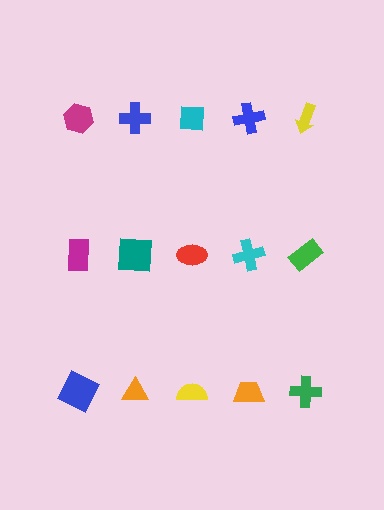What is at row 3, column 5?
A green cross.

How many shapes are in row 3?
5 shapes.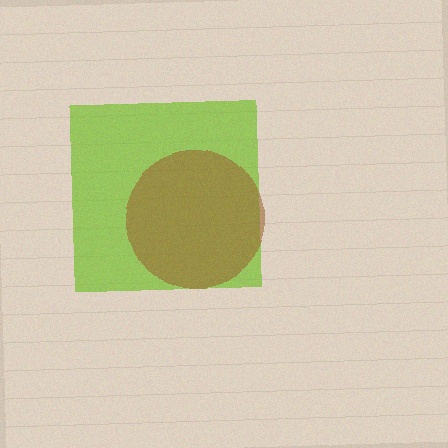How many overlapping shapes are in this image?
There are 2 overlapping shapes in the image.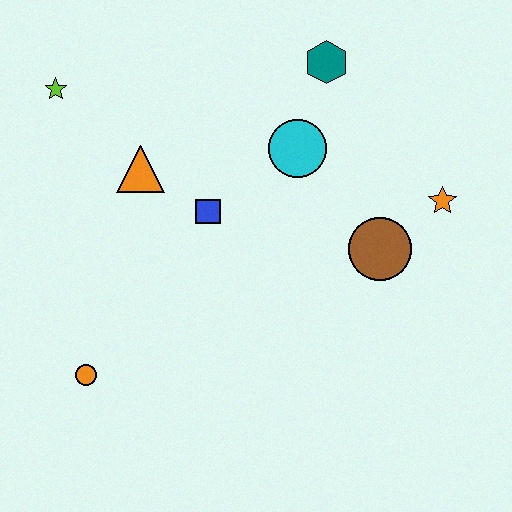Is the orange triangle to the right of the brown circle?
No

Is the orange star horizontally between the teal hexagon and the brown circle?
No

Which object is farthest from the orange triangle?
The orange star is farthest from the orange triangle.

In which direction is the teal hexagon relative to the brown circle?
The teal hexagon is above the brown circle.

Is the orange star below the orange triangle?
Yes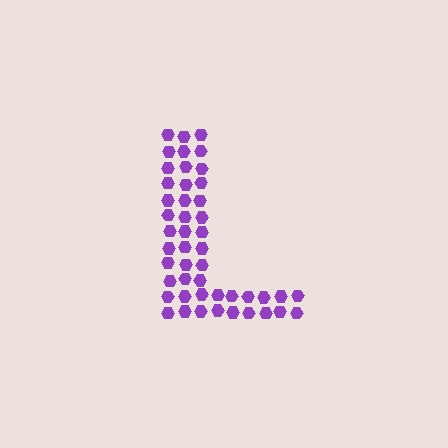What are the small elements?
The small elements are hexagons.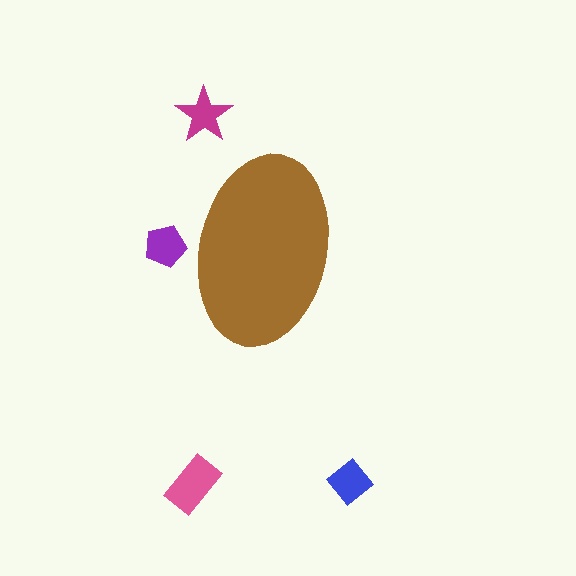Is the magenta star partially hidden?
No, the magenta star is fully visible.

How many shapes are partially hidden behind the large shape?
1 shape is partially hidden.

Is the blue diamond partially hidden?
No, the blue diamond is fully visible.